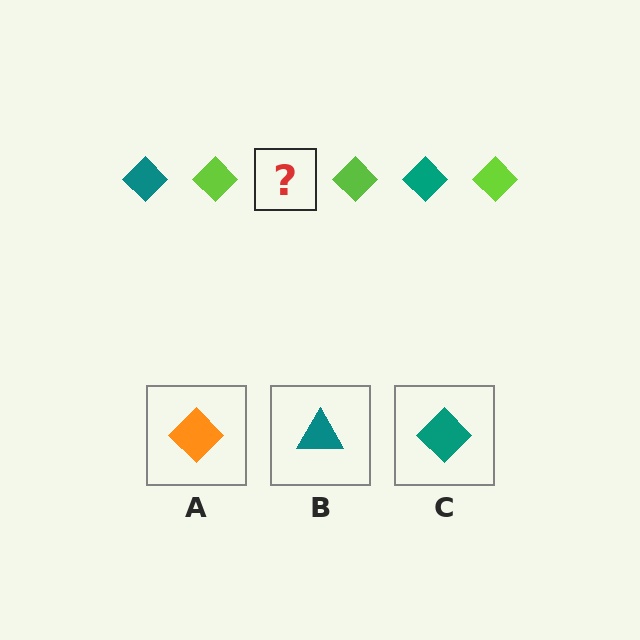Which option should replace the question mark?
Option C.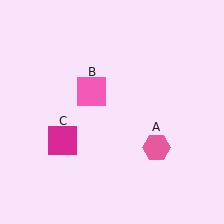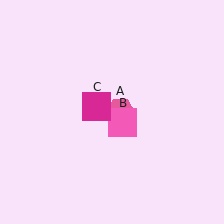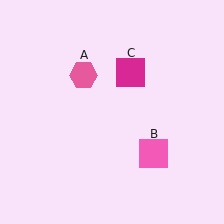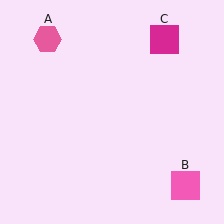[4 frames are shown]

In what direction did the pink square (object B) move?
The pink square (object B) moved down and to the right.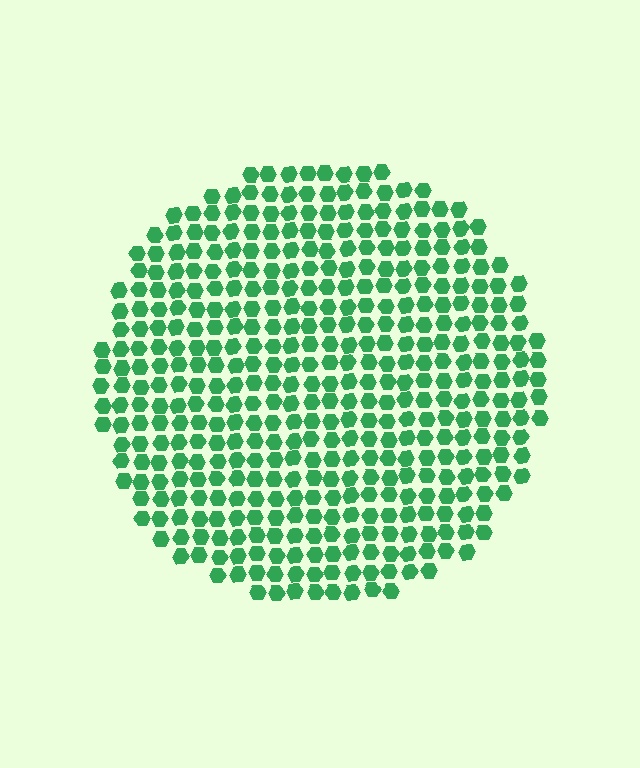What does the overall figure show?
The overall figure shows a circle.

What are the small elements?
The small elements are hexagons.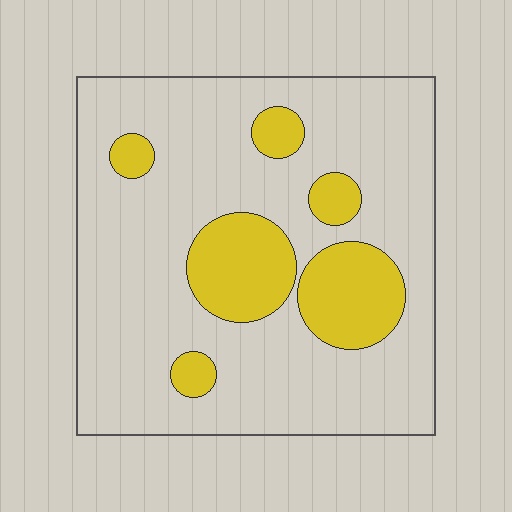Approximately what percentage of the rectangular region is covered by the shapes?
Approximately 20%.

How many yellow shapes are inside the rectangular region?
6.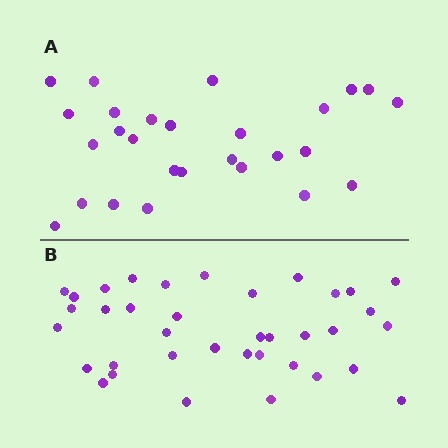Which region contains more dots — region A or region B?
Region B (the bottom region) has more dots.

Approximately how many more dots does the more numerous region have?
Region B has roughly 10 or so more dots than region A.